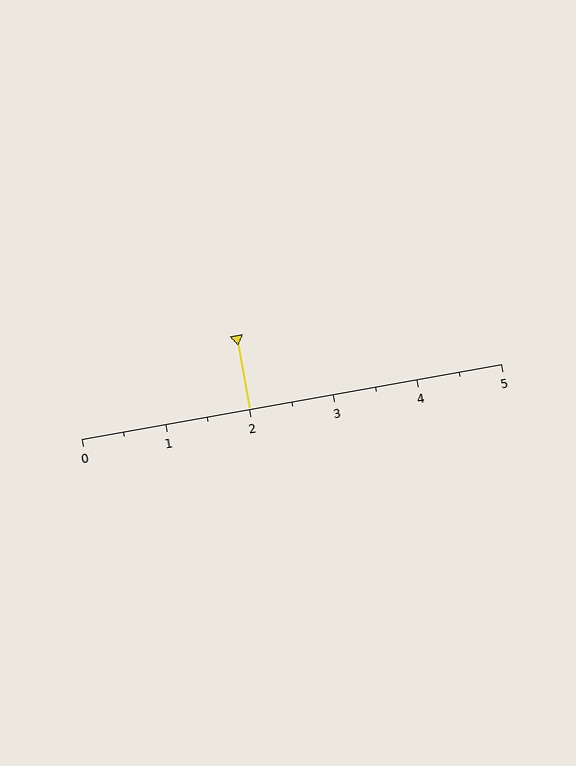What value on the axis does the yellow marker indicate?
The marker indicates approximately 2.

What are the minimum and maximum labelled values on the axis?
The axis runs from 0 to 5.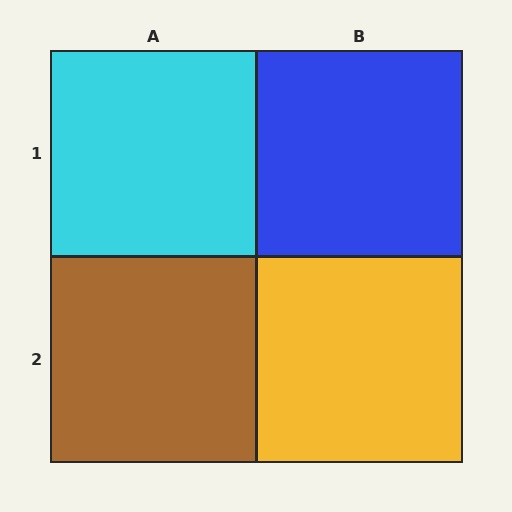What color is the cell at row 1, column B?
Blue.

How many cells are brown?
1 cell is brown.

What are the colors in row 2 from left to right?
Brown, yellow.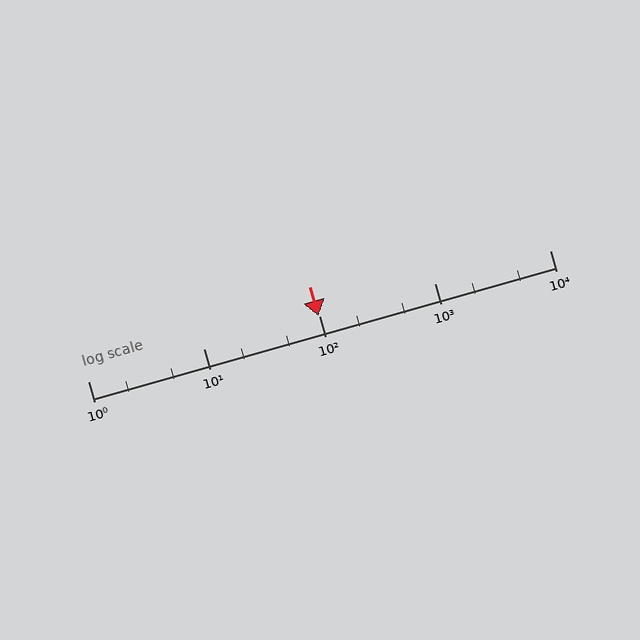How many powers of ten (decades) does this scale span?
The scale spans 4 decades, from 1 to 10000.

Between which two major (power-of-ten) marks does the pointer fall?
The pointer is between 10 and 100.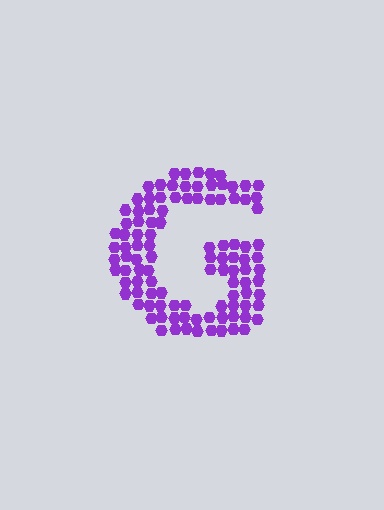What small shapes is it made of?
It is made of small hexagons.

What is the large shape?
The large shape is the letter G.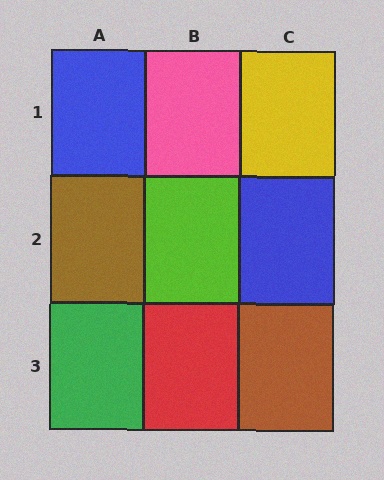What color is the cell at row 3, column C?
Brown.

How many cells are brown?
2 cells are brown.